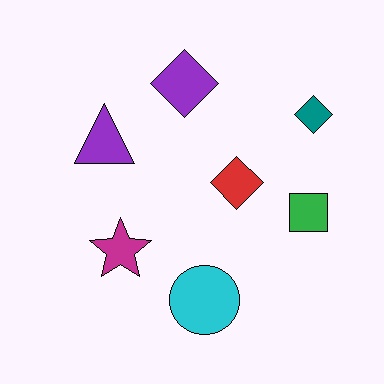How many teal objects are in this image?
There is 1 teal object.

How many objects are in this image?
There are 7 objects.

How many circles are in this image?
There is 1 circle.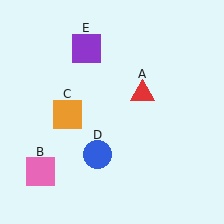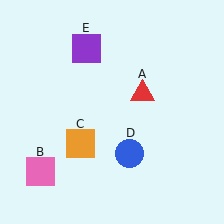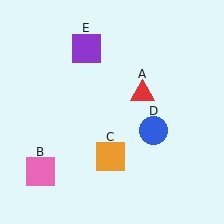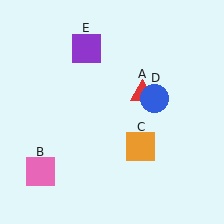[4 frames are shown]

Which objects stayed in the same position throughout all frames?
Red triangle (object A) and pink square (object B) and purple square (object E) remained stationary.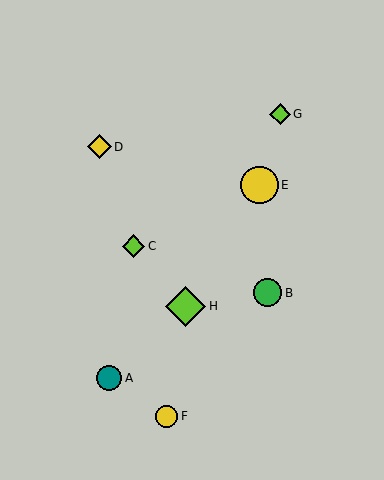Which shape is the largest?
The lime diamond (labeled H) is the largest.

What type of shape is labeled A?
Shape A is a teal circle.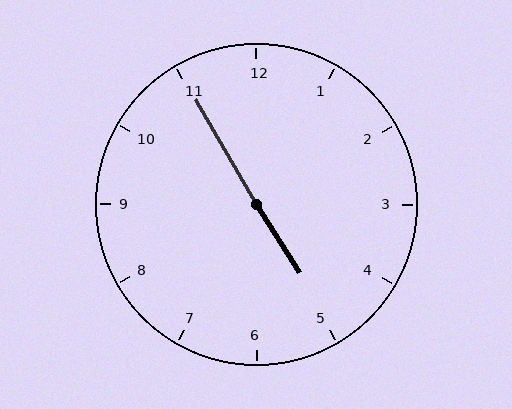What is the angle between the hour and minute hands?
Approximately 178 degrees.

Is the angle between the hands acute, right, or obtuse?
It is obtuse.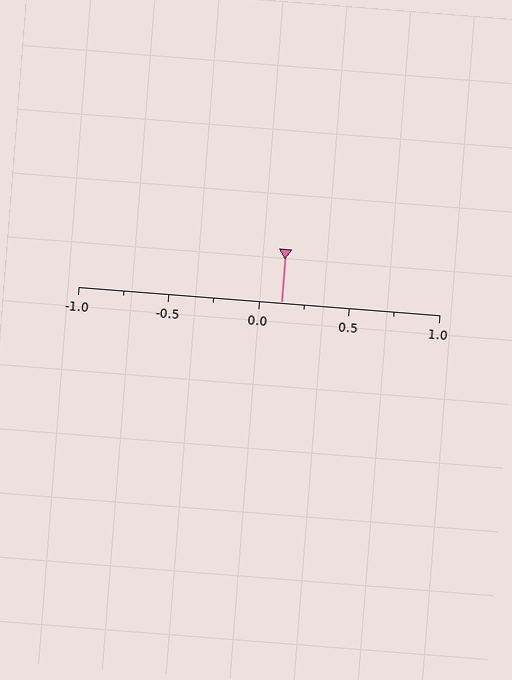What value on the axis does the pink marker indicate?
The marker indicates approximately 0.12.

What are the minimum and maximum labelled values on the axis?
The axis runs from -1.0 to 1.0.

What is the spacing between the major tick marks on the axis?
The major ticks are spaced 0.5 apart.